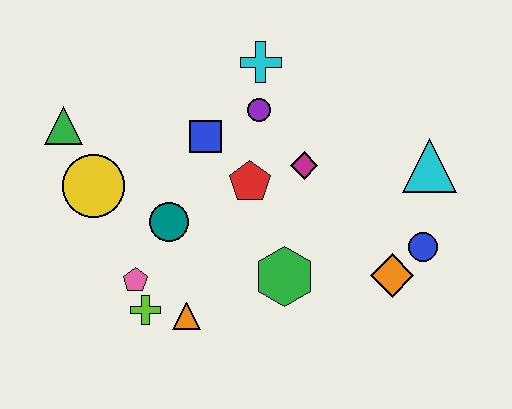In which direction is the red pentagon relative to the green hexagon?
The red pentagon is above the green hexagon.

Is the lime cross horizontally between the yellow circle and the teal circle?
Yes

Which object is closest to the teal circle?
The pink pentagon is closest to the teal circle.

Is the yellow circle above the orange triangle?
Yes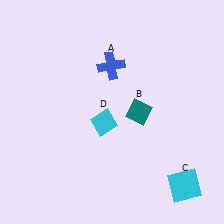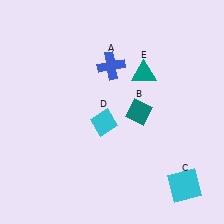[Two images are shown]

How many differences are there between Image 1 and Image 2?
There is 1 difference between the two images.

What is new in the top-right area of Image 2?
A teal triangle (E) was added in the top-right area of Image 2.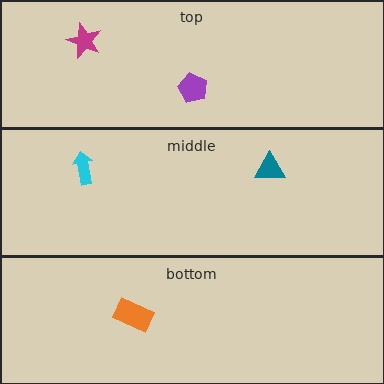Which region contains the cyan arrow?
The middle region.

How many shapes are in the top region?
2.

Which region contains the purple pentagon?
The top region.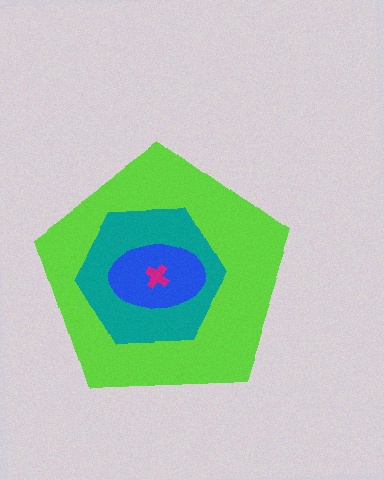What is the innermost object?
The magenta cross.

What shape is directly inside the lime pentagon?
The teal hexagon.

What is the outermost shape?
The lime pentagon.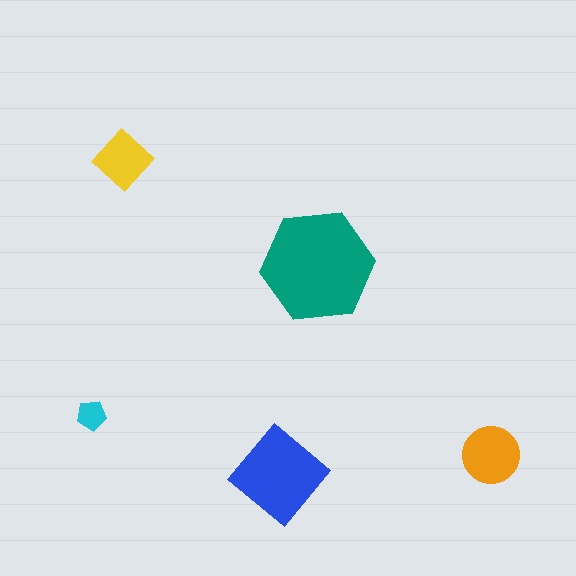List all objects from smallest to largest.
The cyan pentagon, the yellow diamond, the orange circle, the blue diamond, the teal hexagon.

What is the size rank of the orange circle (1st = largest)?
3rd.